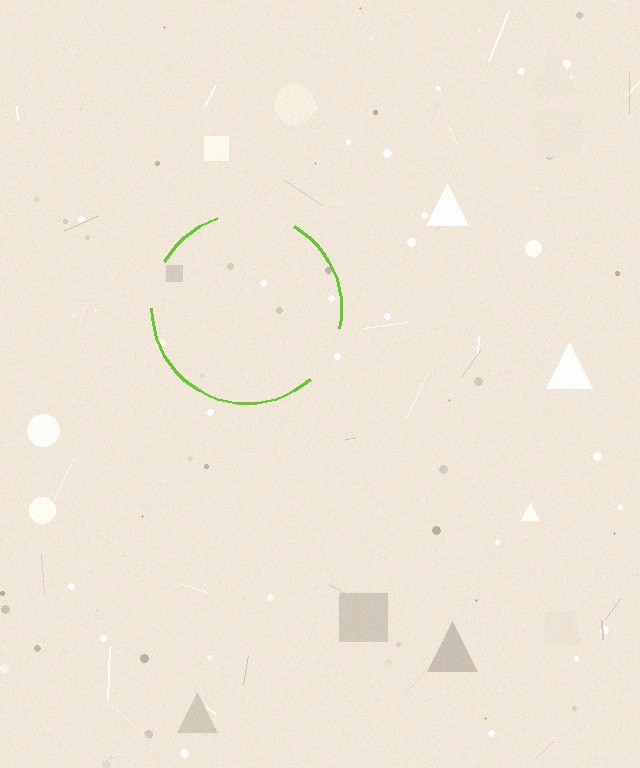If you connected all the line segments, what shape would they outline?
They would outline a circle.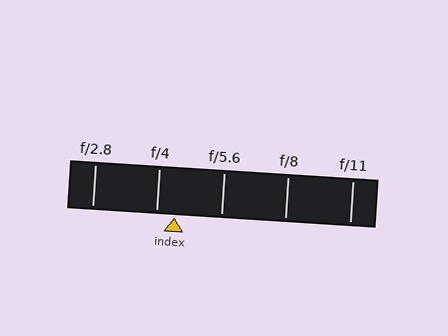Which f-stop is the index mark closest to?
The index mark is closest to f/4.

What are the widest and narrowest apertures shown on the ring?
The widest aperture shown is f/2.8 and the narrowest is f/11.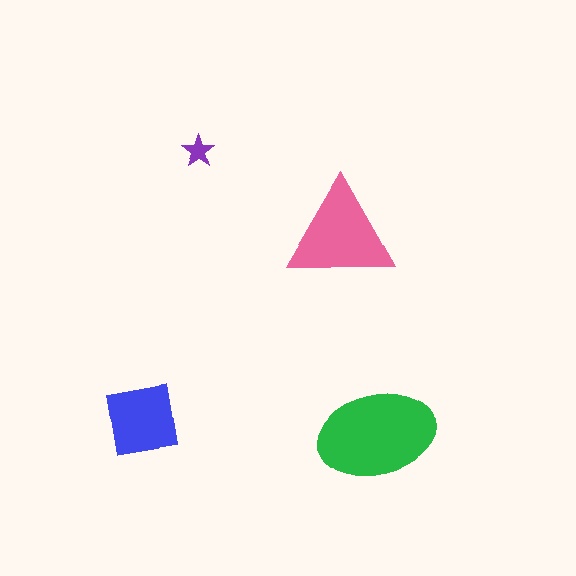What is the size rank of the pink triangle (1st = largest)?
2nd.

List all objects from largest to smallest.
The green ellipse, the pink triangle, the blue square, the purple star.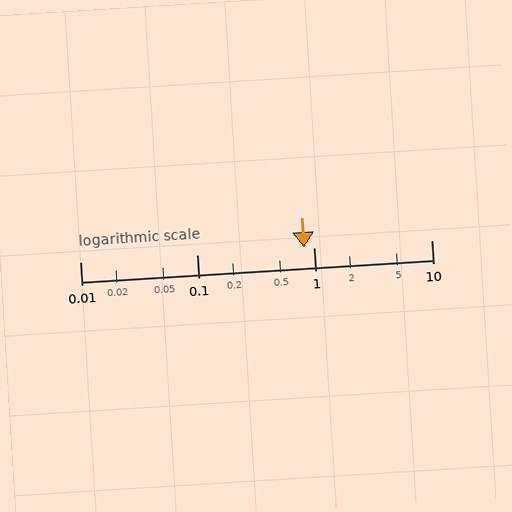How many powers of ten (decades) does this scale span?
The scale spans 3 decades, from 0.01 to 10.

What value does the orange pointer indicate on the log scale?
The pointer indicates approximately 0.82.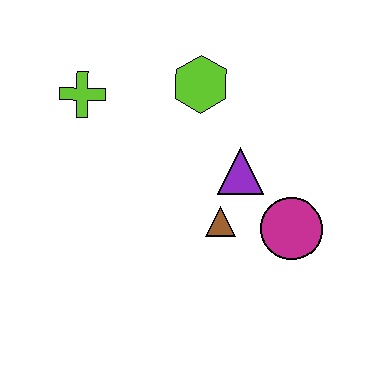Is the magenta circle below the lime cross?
Yes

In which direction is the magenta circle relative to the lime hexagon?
The magenta circle is below the lime hexagon.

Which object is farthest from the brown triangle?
The lime cross is farthest from the brown triangle.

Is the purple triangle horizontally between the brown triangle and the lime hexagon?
No